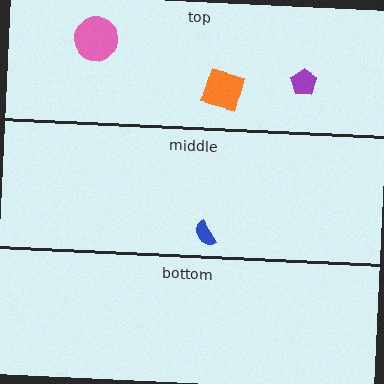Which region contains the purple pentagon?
The top region.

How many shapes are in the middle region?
1.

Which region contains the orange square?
The top region.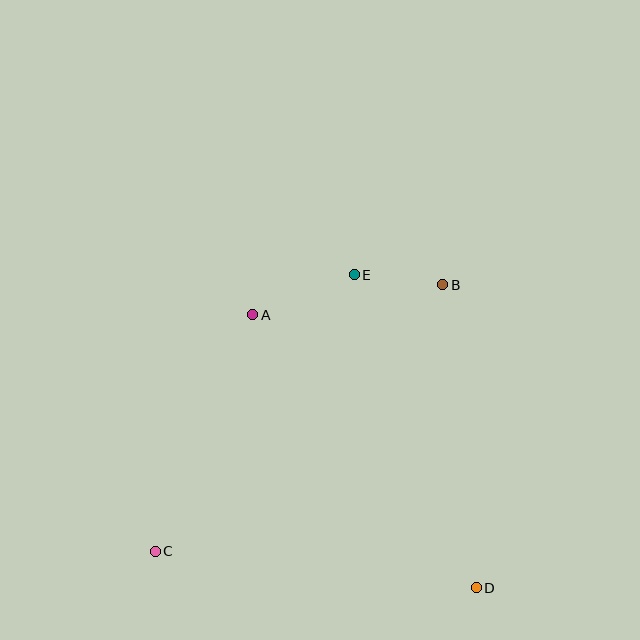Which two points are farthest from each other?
Points B and C are farthest from each other.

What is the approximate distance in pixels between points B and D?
The distance between B and D is approximately 304 pixels.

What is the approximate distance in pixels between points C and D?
The distance between C and D is approximately 323 pixels.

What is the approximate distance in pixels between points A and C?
The distance between A and C is approximately 256 pixels.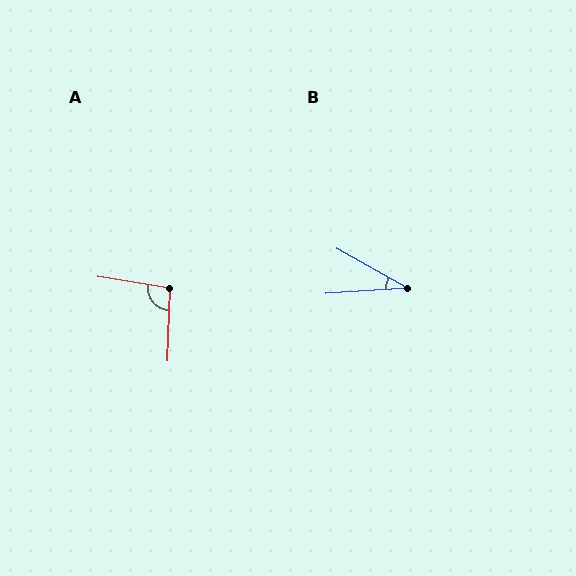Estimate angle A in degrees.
Approximately 97 degrees.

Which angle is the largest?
A, at approximately 97 degrees.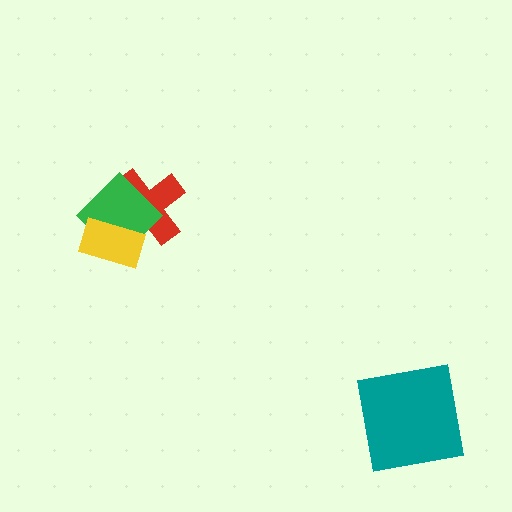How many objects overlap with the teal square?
0 objects overlap with the teal square.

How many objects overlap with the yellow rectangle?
2 objects overlap with the yellow rectangle.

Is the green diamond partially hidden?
Yes, it is partially covered by another shape.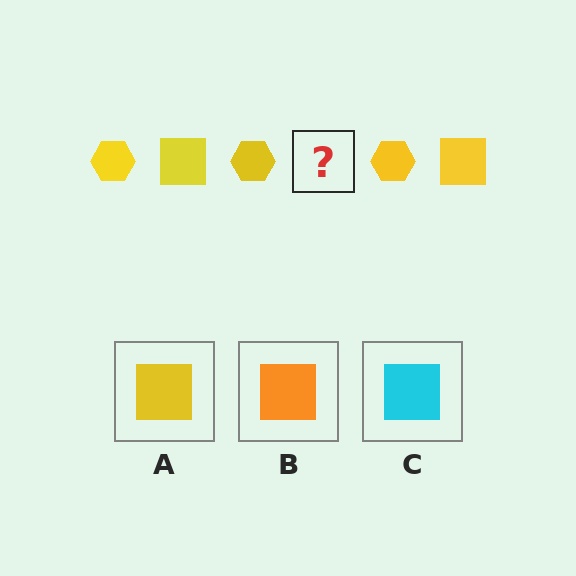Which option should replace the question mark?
Option A.